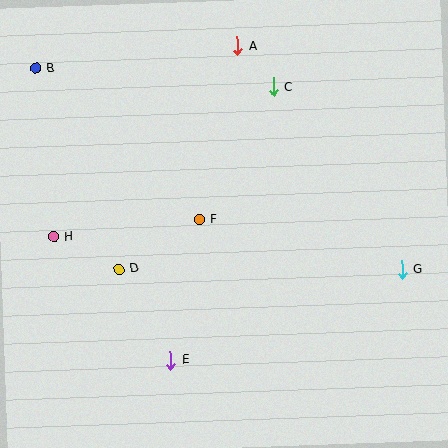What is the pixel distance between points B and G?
The distance between B and G is 418 pixels.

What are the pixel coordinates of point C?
Point C is at (274, 87).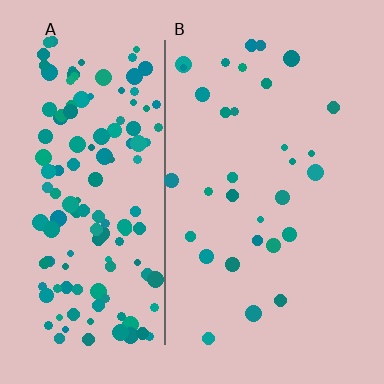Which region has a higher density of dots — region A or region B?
A (the left).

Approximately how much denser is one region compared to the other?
Approximately 4.6× — region A over region B.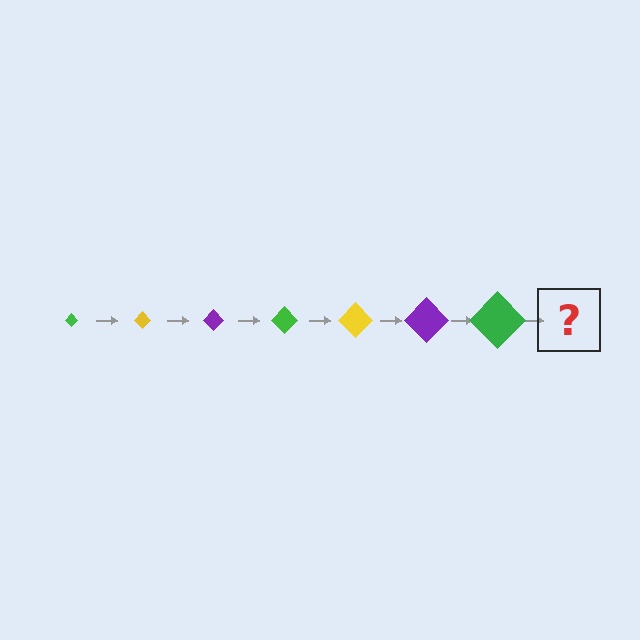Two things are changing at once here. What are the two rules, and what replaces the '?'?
The two rules are that the diamond grows larger each step and the color cycles through green, yellow, and purple. The '?' should be a yellow diamond, larger than the previous one.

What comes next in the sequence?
The next element should be a yellow diamond, larger than the previous one.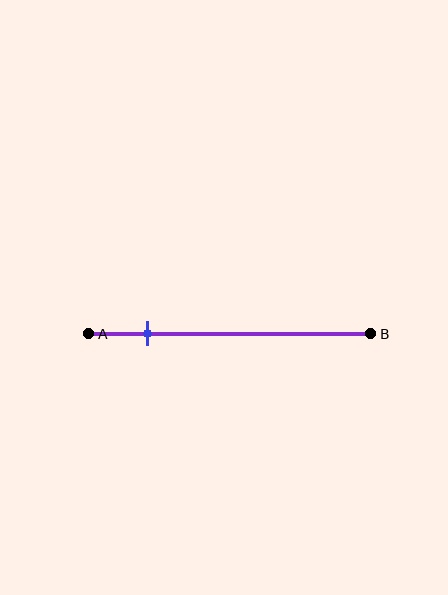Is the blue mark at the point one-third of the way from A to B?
No, the mark is at about 20% from A, not at the 33% one-third point.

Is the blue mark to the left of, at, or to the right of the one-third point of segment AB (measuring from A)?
The blue mark is to the left of the one-third point of segment AB.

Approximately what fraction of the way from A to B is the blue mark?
The blue mark is approximately 20% of the way from A to B.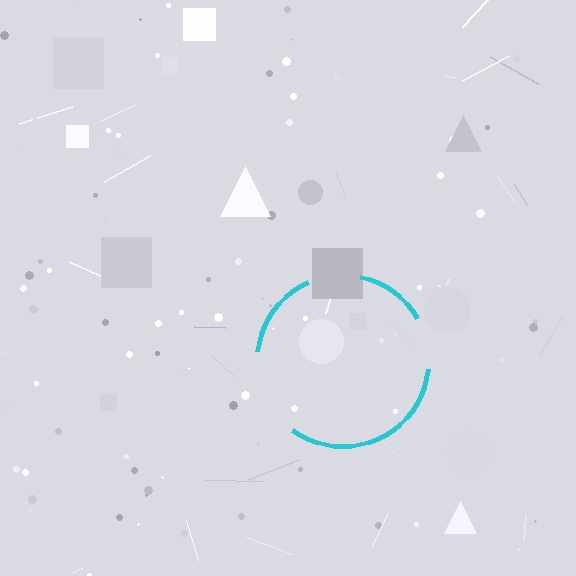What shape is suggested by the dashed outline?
The dashed outline suggests a circle.